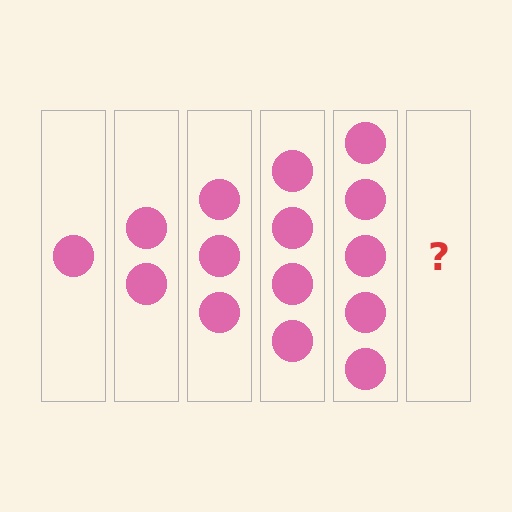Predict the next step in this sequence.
The next step is 6 circles.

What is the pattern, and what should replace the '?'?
The pattern is that each step adds one more circle. The '?' should be 6 circles.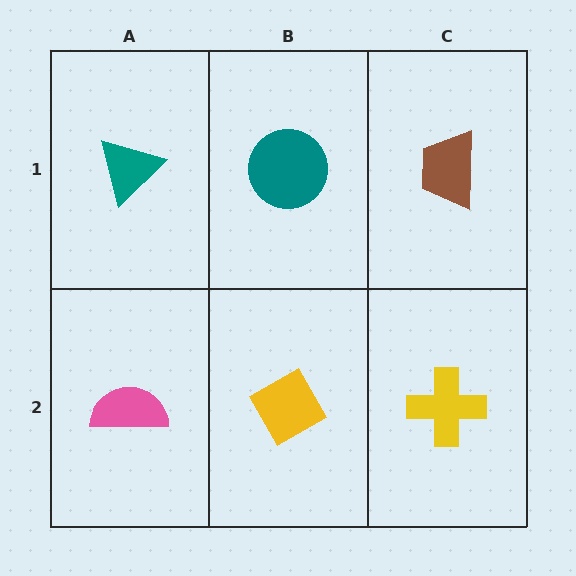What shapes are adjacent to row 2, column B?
A teal circle (row 1, column B), a pink semicircle (row 2, column A), a yellow cross (row 2, column C).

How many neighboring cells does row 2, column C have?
2.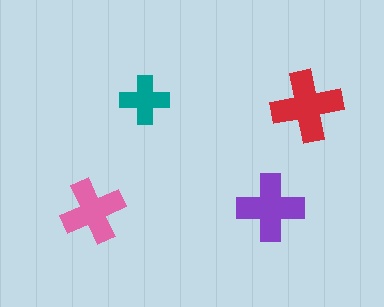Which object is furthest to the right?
The red cross is rightmost.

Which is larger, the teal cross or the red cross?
The red one.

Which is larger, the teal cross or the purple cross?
The purple one.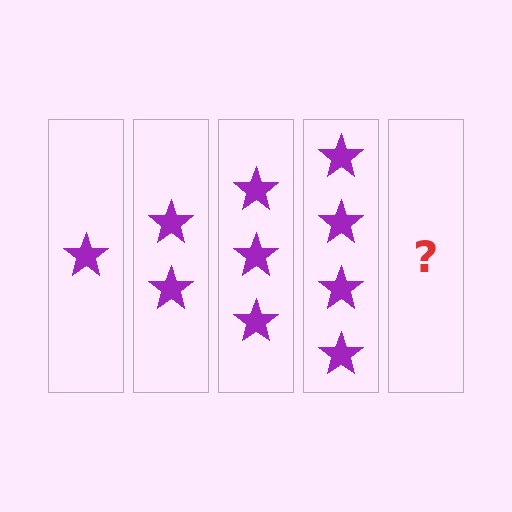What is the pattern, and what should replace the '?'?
The pattern is that each step adds one more star. The '?' should be 5 stars.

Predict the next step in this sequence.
The next step is 5 stars.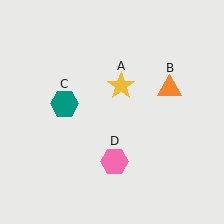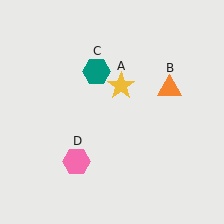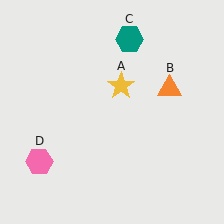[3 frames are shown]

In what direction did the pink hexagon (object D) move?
The pink hexagon (object D) moved left.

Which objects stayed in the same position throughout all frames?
Yellow star (object A) and orange triangle (object B) remained stationary.